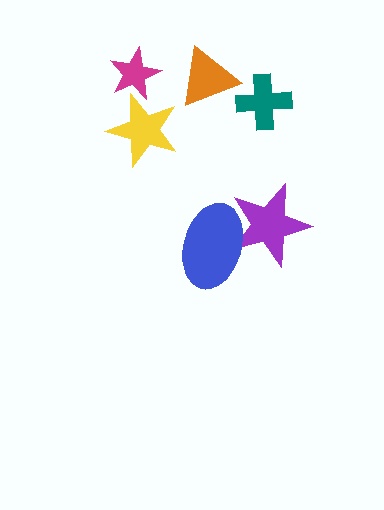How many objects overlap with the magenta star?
1 object overlaps with the magenta star.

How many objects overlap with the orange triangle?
0 objects overlap with the orange triangle.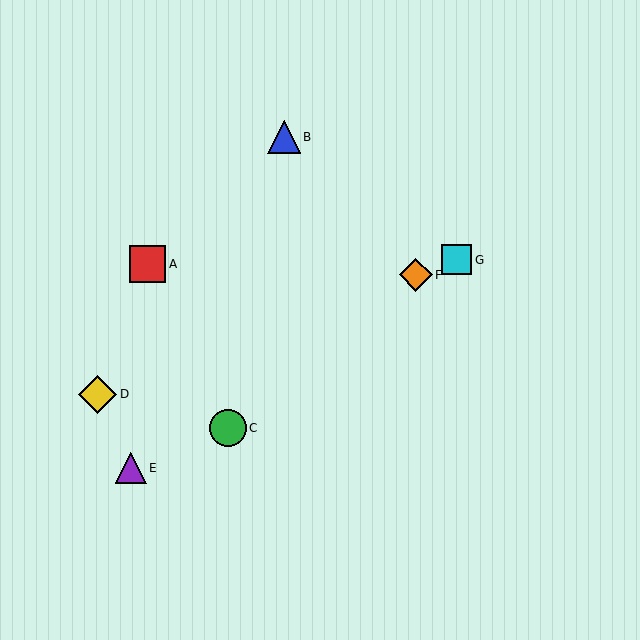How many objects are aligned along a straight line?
3 objects (D, F, G) are aligned along a straight line.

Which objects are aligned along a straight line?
Objects D, F, G are aligned along a straight line.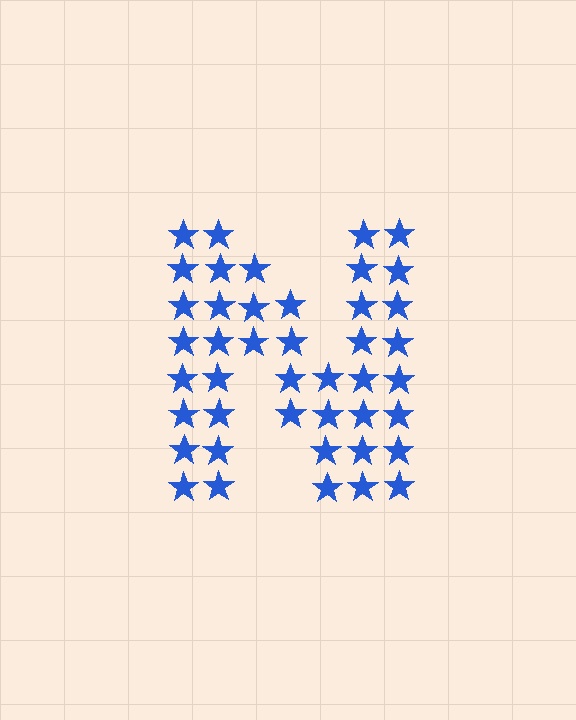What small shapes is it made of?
It is made of small stars.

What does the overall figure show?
The overall figure shows the letter N.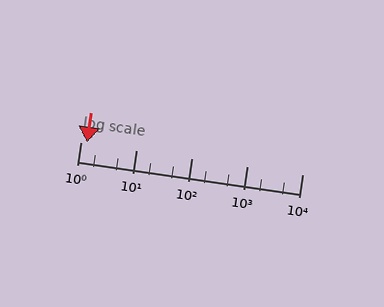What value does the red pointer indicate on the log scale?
The pointer indicates approximately 1.3.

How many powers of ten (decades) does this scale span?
The scale spans 4 decades, from 1 to 10000.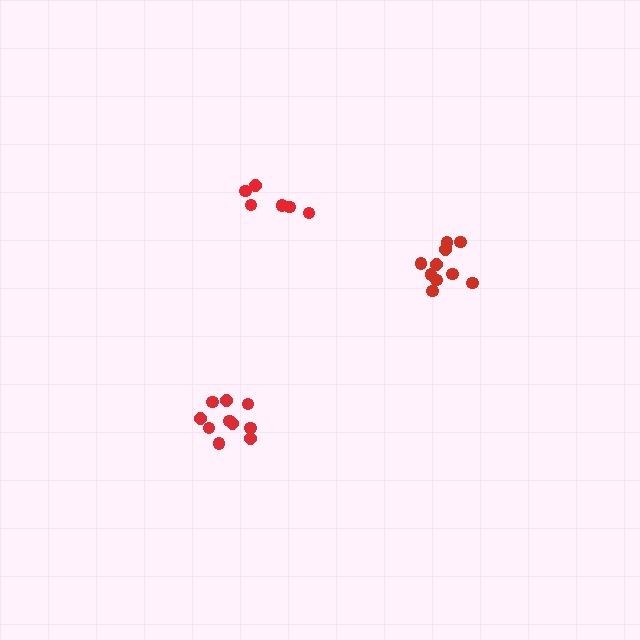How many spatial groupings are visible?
There are 3 spatial groupings.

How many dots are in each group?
Group 1: 10 dots, Group 2: 6 dots, Group 3: 10 dots (26 total).